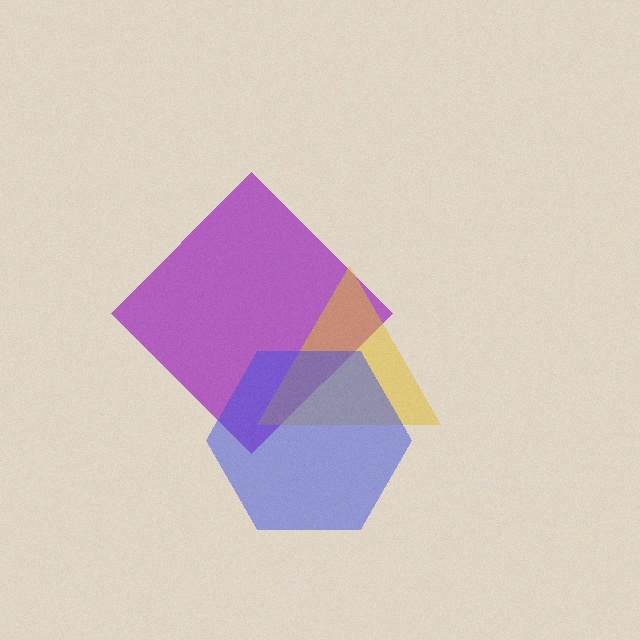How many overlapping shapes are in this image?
There are 3 overlapping shapes in the image.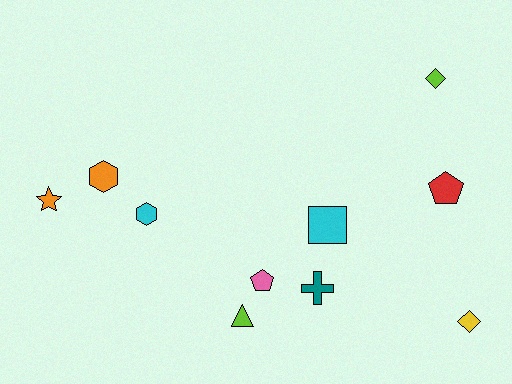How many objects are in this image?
There are 10 objects.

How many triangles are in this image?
There is 1 triangle.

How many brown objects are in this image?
There are no brown objects.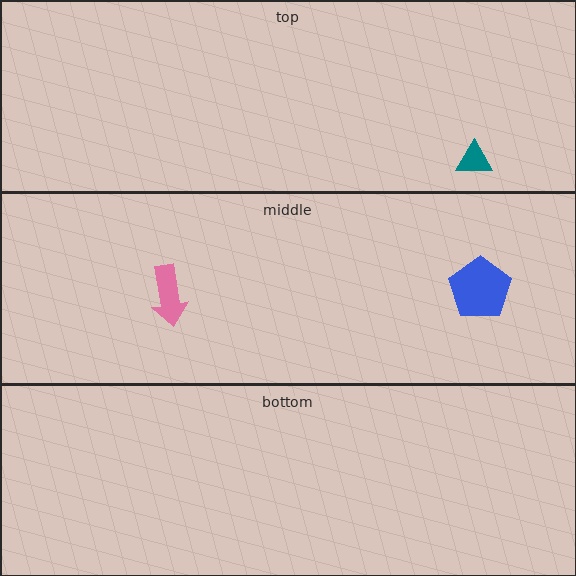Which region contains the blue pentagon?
The middle region.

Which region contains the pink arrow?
The middle region.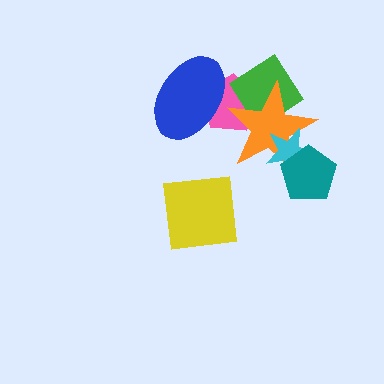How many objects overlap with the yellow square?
0 objects overlap with the yellow square.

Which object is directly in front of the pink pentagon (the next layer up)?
The green diamond is directly in front of the pink pentagon.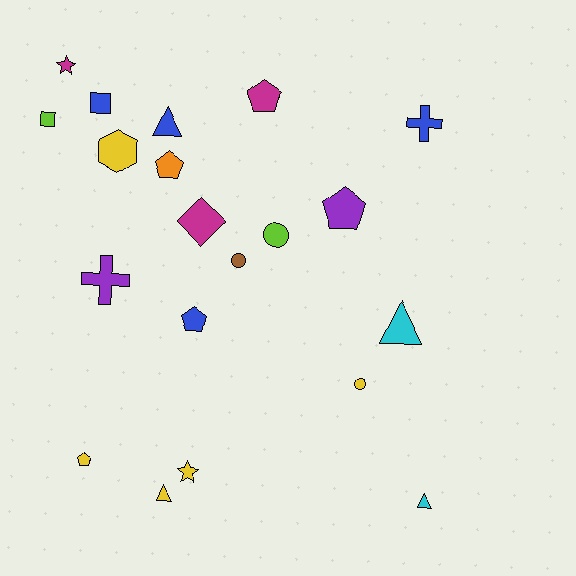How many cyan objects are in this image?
There are 2 cyan objects.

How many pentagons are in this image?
There are 5 pentagons.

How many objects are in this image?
There are 20 objects.